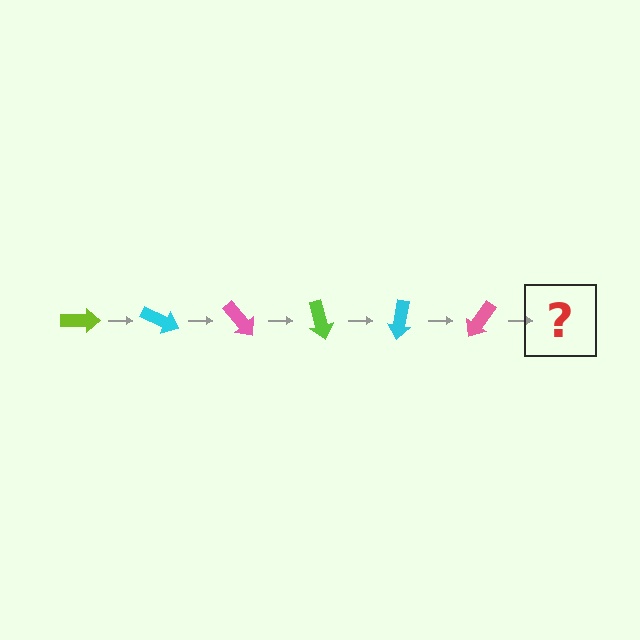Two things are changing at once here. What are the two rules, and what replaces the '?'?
The two rules are that it rotates 25 degrees each step and the color cycles through lime, cyan, and pink. The '?' should be a lime arrow, rotated 150 degrees from the start.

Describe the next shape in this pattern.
It should be a lime arrow, rotated 150 degrees from the start.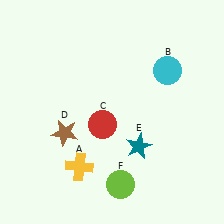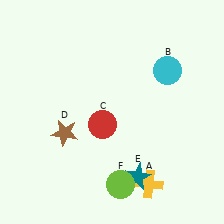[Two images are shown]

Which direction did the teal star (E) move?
The teal star (E) moved down.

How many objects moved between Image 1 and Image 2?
2 objects moved between the two images.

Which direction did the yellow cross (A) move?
The yellow cross (A) moved right.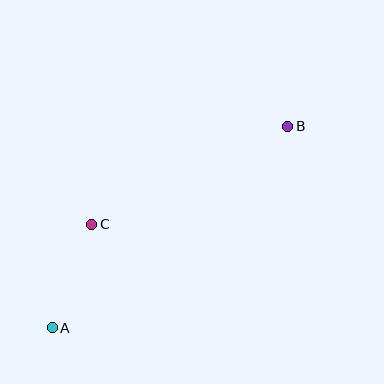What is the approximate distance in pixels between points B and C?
The distance between B and C is approximately 219 pixels.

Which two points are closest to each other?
Points A and C are closest to each other.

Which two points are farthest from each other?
Points A and B are farthest from each other.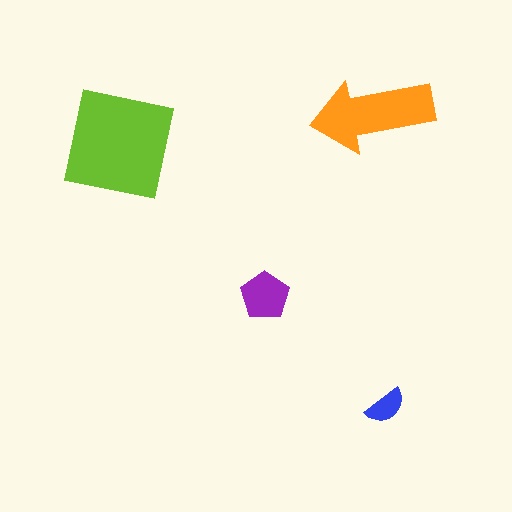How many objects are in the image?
There are 4 objects in the image.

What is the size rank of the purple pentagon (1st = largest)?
3rd.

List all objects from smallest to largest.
The blue semicircle, the purple pentagon, the orange arrow, the lime square.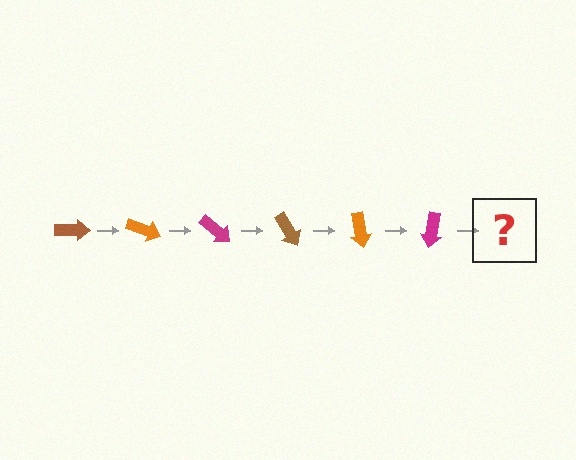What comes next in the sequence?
The next element should be a brown arrow, rotated 120 degrees from the start.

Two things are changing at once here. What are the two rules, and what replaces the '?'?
The two rules are that it rotates 20 degrees each step and the color cycles through brown, orange, and magenta. The '?' should be a brown arrow, rotated 120 degrees from the start.